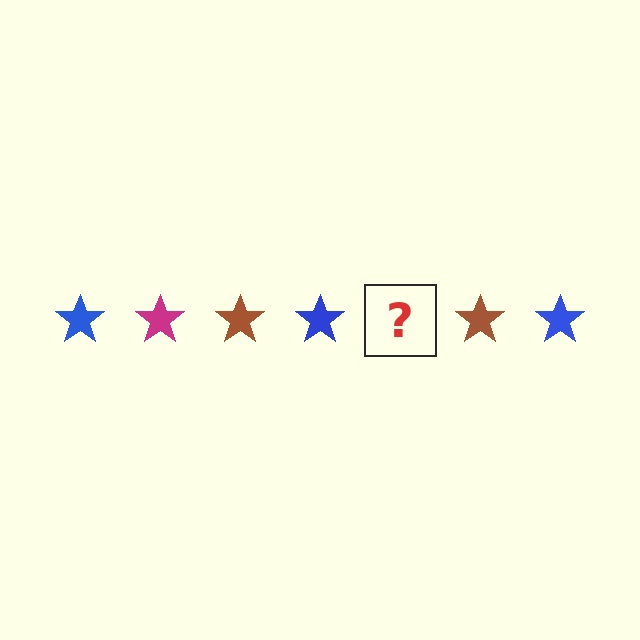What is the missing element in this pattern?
The missing element is a magenta star.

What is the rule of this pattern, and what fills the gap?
The rule is that the pattern cycles through blue, magenta, brown stars. The gap should be filled with a magenta star.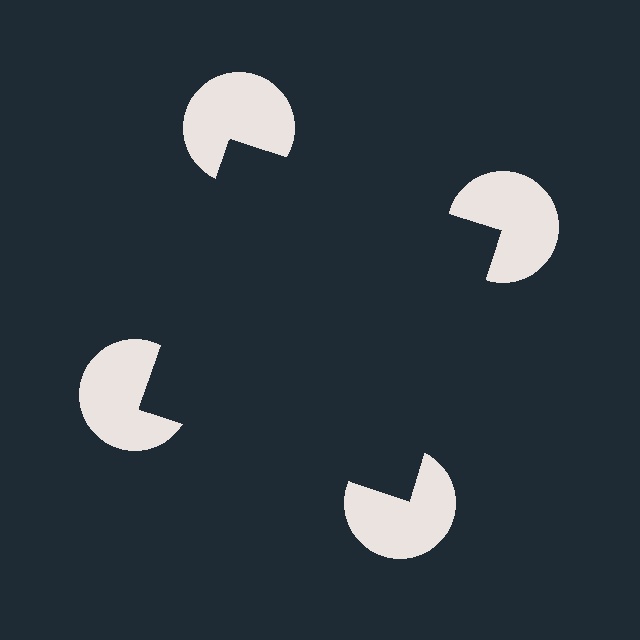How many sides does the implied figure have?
4 sides.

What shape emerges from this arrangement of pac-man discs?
An illusory square — its edges are inferred from the aligned wedge cuts in the pac-man discs, not physically drawn.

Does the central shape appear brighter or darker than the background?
It typically appears slightly darker than the background, even though no actual brightness change is drawn.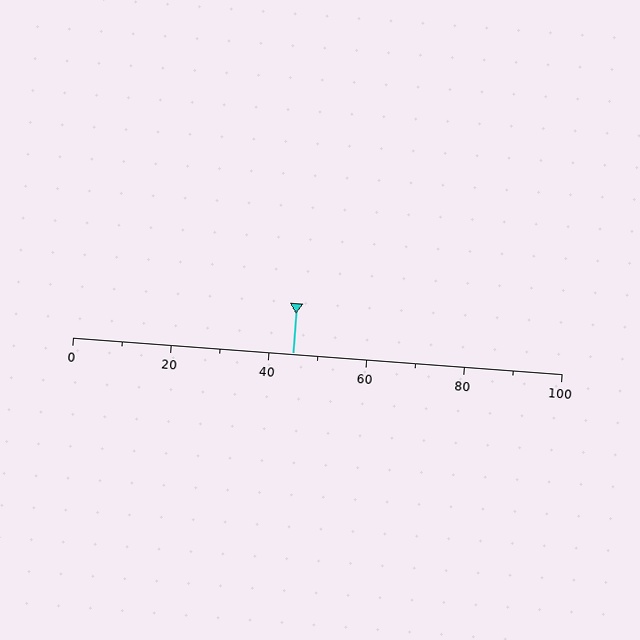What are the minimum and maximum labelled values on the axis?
The axis runs from 0 to 100.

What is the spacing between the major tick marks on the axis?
The major ticks are spaced 20 apart.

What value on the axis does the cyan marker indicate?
The marker indicates approximately 45.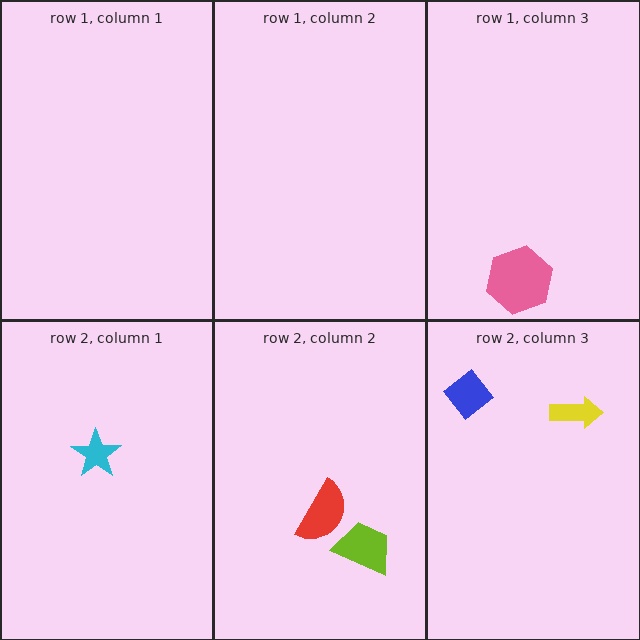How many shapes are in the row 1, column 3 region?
1.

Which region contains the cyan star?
The row 2, column 1 region.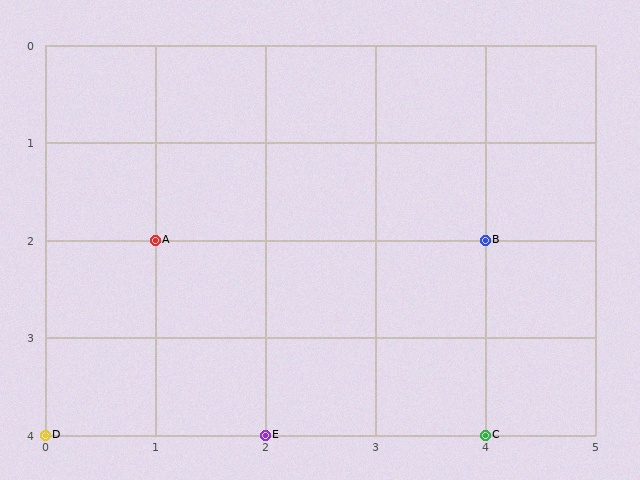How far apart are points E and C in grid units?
Points E and C are 2 columns apart.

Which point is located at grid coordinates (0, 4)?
Point D is at (0, 4).